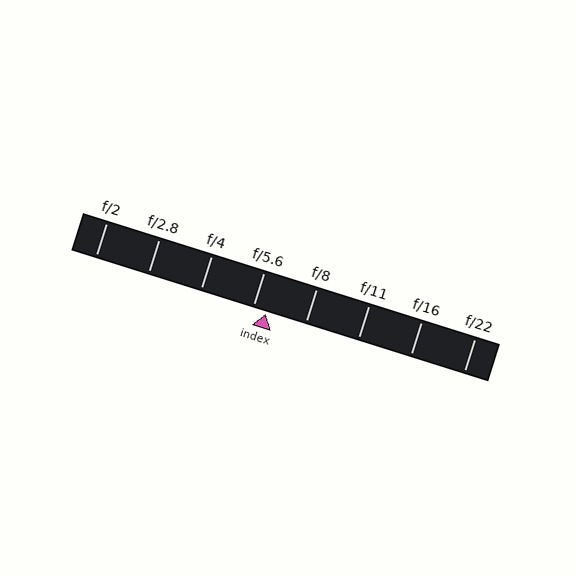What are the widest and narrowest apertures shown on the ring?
The widest aperture shown is f/2 and the narrowest is f/22.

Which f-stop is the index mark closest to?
The index mark is closest to f/5.6.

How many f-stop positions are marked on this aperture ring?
There are 8 f-stop positions marked.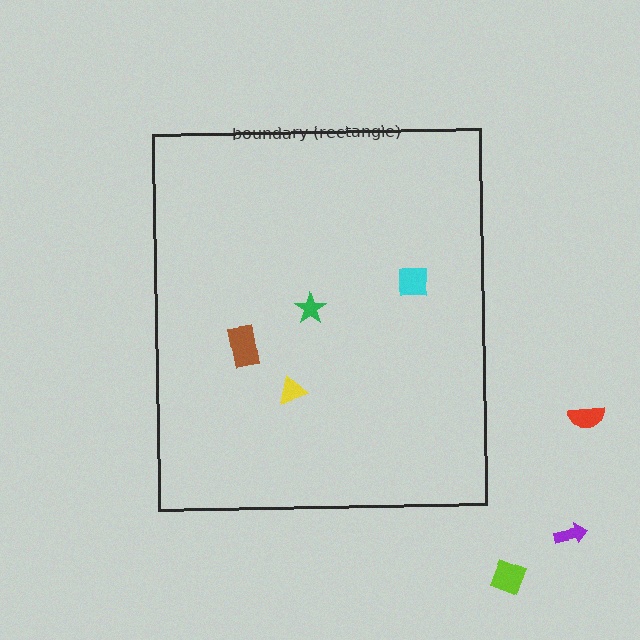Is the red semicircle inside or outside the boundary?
Outside.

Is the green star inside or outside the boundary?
Inside.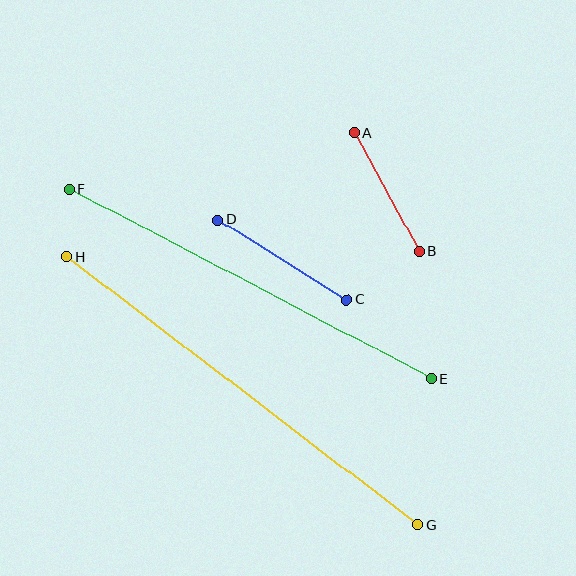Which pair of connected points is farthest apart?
Points G and H are farthest apart.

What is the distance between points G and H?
The distance is approximately 442 pixels.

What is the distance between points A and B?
The distance is approximately 135 pixels.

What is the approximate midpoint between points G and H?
The midpoint is at approximately (242, 391) pixels.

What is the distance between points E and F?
The distance is approximately 408 pixels.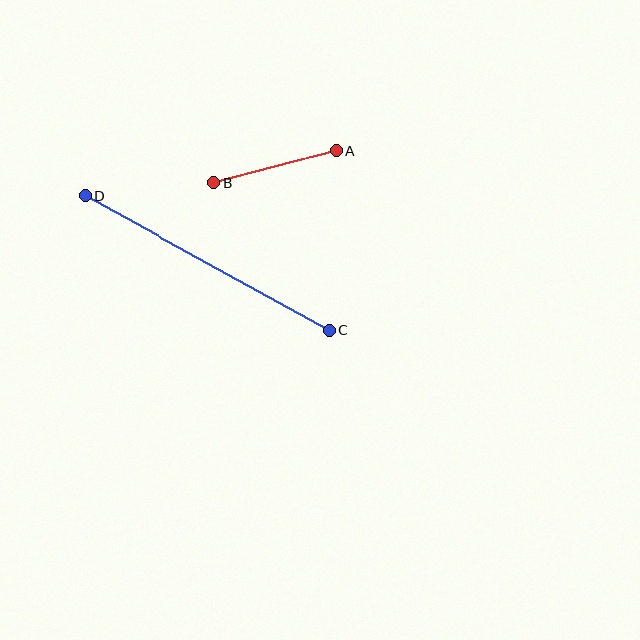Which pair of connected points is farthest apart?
Points C and D are farthest apart.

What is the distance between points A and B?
The distance is approximately 126 pixels.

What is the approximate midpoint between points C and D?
The midpoint is at approximately (207, 263) pixels.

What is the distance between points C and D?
The distance is approximately 278 pixels.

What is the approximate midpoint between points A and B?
The midpoint is at approximately (275, 167) pixels.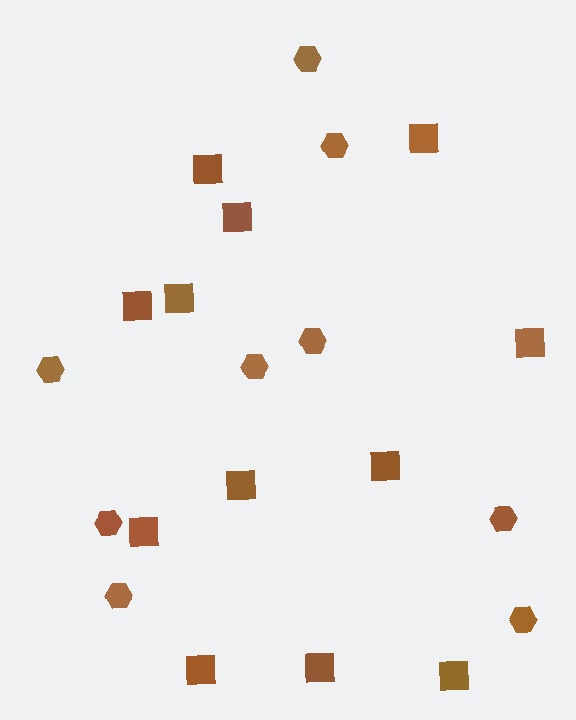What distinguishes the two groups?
There are 2 groups: one group of squares (12) and one group of hexagons (9).